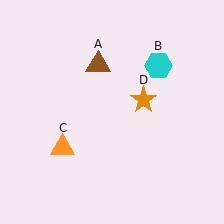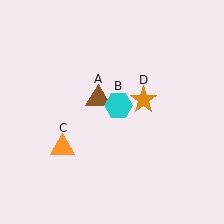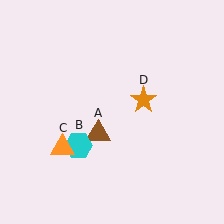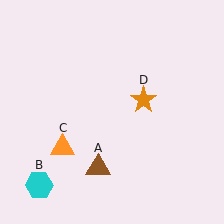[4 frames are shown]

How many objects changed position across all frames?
2 objects changed position: brown triangle (object A), cyan hexagon (object B).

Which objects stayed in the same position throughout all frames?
Orange triangle (object C) and orange star (object D) remained stationary.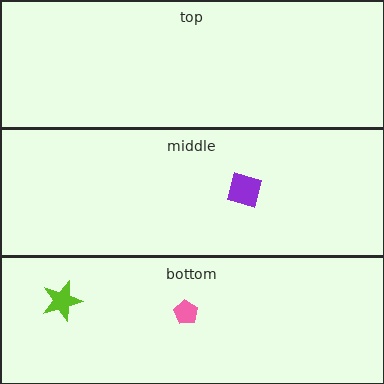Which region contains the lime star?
The bottom region.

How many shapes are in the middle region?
1.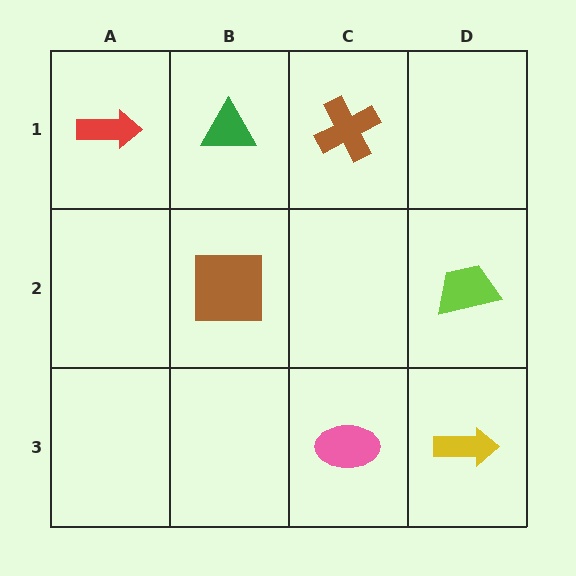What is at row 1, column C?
A brown cross.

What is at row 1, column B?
A green triangle.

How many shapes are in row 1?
3 shapes.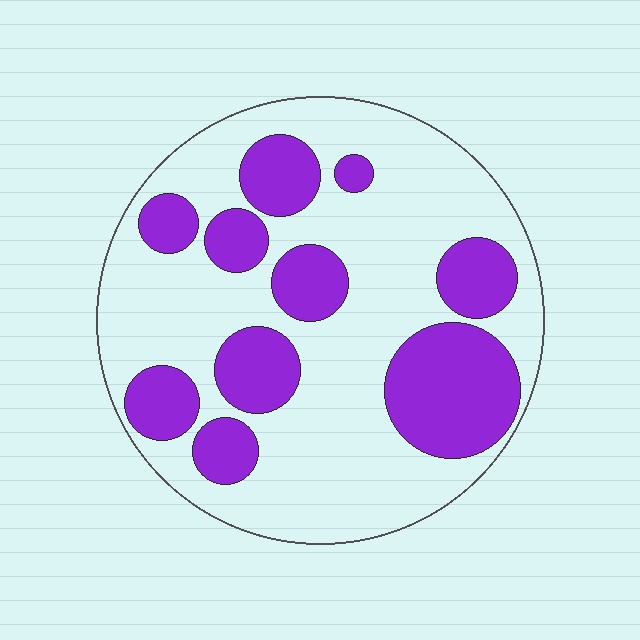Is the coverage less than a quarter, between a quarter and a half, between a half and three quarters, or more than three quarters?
Between a quarter and a half.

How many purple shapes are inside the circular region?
10.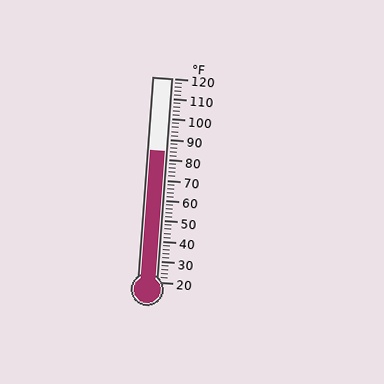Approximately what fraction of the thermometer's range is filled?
The thermometer is filled to approximately 65% of its range.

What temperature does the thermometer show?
The thermometer shows approximately 84°F.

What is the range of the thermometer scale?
The thermometer scale ranges from 20°F to 120°F.